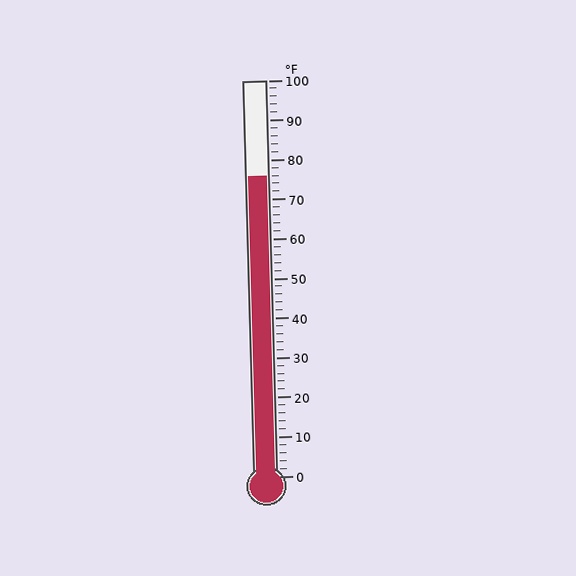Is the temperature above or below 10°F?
The temperature is above 10°F.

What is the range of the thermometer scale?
The thermometer scale ranges from 0°F to 100°F.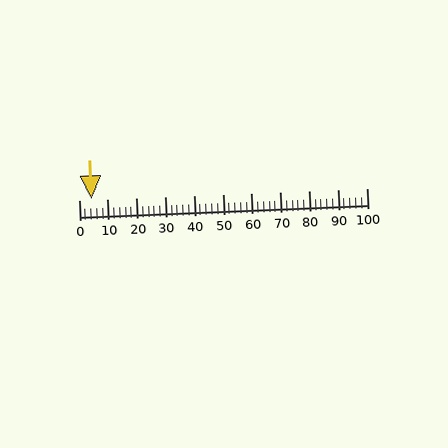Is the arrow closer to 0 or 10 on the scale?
The arrow is closer to 0.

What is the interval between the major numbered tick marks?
The major tick marks are spaced 10 units apart.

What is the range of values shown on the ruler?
The ruler shows values from 0 to 100.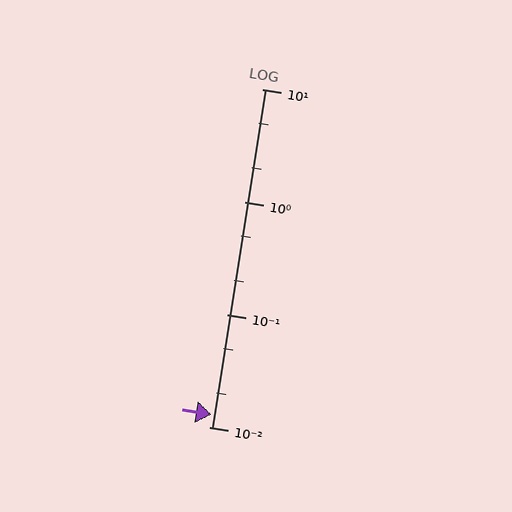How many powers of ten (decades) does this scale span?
The scale spans 3 decades, from 0.01 to 10.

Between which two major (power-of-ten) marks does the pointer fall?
The pointer is between 0.01 and 0.1.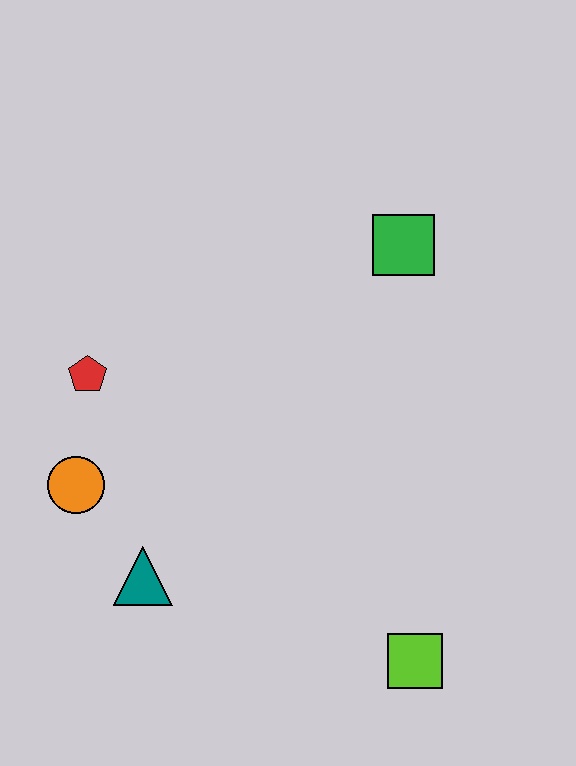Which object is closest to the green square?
The red pentagon is closest to the green square.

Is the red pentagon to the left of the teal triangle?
Yes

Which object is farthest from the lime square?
The red pentagon is farthest from the lime square.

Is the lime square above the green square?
No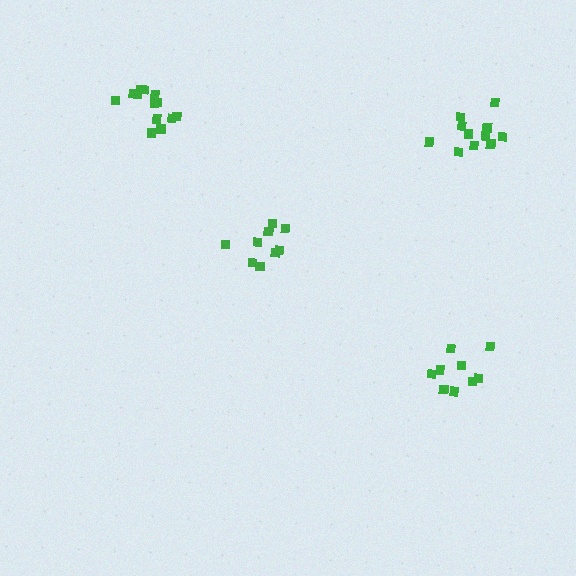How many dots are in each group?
Group 1: 9 dots, Group 2: 13 dots, Group 3: 9 dots, Group 4: 11 dots (42 total).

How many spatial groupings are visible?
There are 4 spatial groupings.